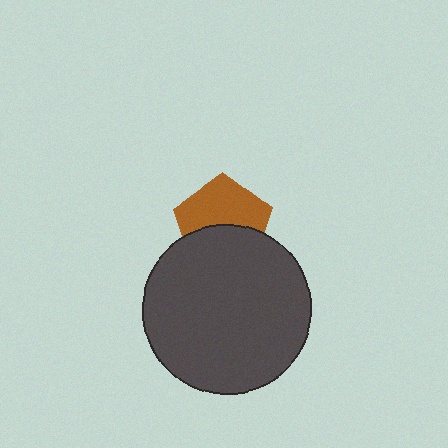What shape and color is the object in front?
The object in front is a dark gray circle.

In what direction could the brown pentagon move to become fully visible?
The brown pentagon could move up. That would shift it out from behind the dark gray circle entirely.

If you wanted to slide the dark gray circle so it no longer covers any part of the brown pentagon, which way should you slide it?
Slide it down — that is the most direct way to separate the two shapes.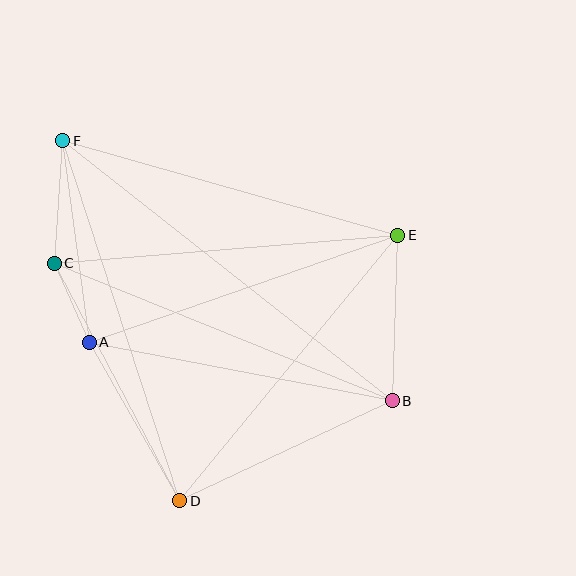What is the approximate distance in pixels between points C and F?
The distance between C and F is approximately 123 pixels.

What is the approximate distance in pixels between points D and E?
The distance between D and E is approximately 344 pixels.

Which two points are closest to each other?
Points A and C are closest to each other.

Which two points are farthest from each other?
Points B and F are farthest from each other.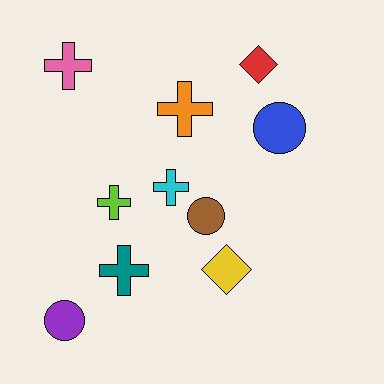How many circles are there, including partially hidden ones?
There are 3 circles.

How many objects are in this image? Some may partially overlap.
There are 10 objects.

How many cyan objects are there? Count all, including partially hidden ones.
There is 1 cyan object.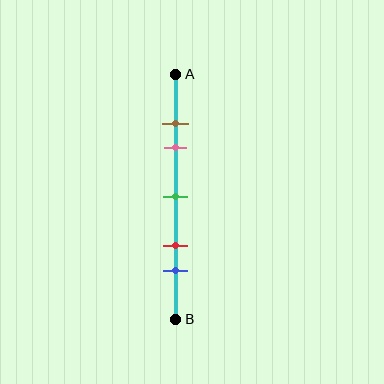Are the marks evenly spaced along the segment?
No, the marks are not evenly spaced.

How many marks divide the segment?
There are 5 marks dividing the segment.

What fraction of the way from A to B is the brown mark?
The brown mark is approximately 20% (0.2) of the way from A to B.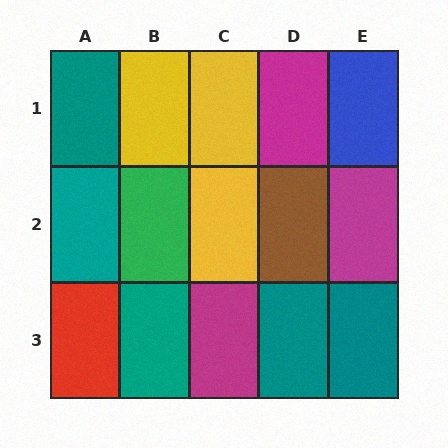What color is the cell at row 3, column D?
Teal.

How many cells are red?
1 cell is red.